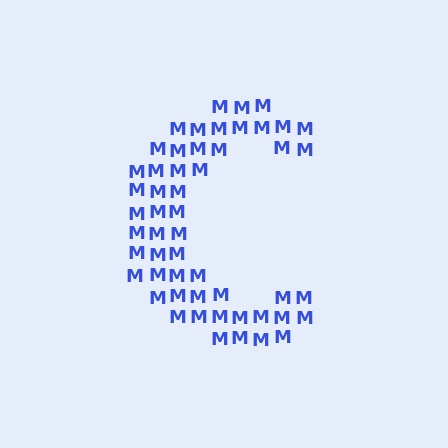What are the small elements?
The small elements are letter M's.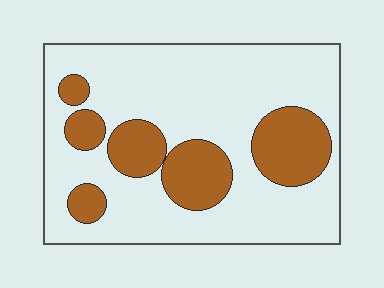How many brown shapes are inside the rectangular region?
6.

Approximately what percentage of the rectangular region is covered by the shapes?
Approximately 25%.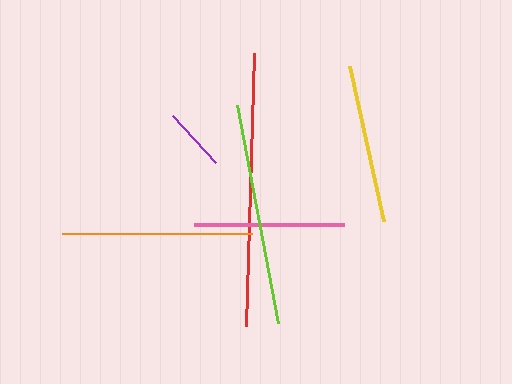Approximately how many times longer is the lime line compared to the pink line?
The lime line is approximately 1.5 times the length of the pink line.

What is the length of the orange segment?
The orange segment is approximately 189 pixels long.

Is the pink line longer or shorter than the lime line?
The lime line is longer than the pink line.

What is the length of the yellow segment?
The yellow segment is approximately 159 pixels long.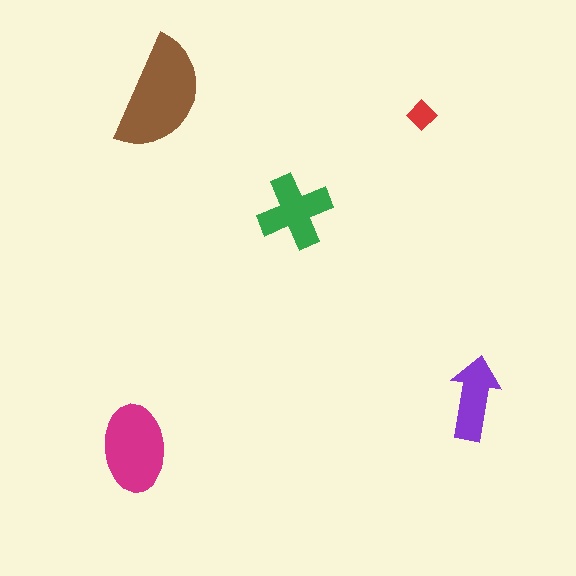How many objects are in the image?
There are 5 objects in the image.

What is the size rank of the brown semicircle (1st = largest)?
1st.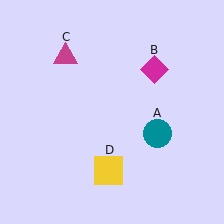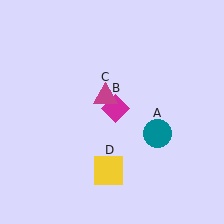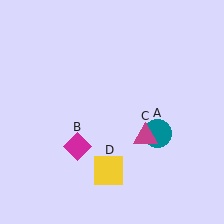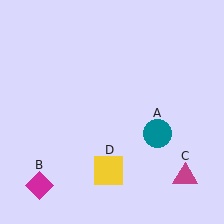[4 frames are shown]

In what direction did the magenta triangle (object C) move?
The magenta triangle (object C) moved down and to the right.